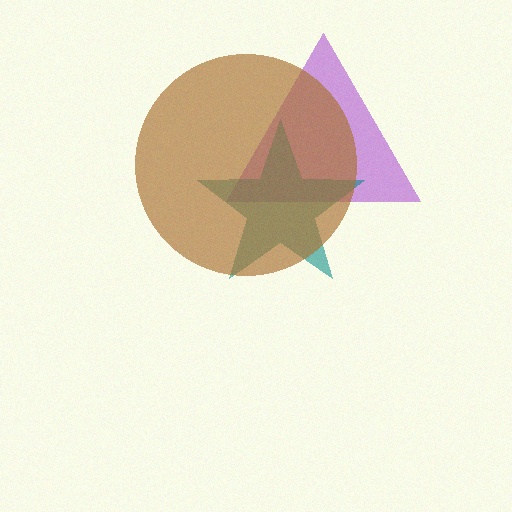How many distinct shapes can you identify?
There are 3 distinct shapes: a purple triangle, a teal star, a brown circle.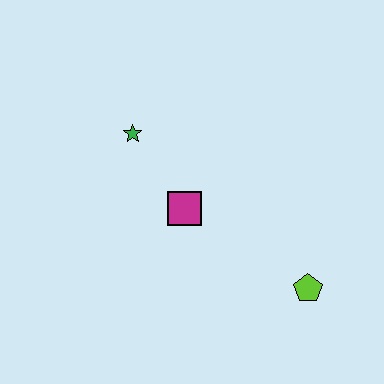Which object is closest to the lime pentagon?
The magenta square is closest to the lime pentagon.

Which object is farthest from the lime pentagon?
The green star is farthest from the lime pentagon.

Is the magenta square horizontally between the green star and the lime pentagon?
Yes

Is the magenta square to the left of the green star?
No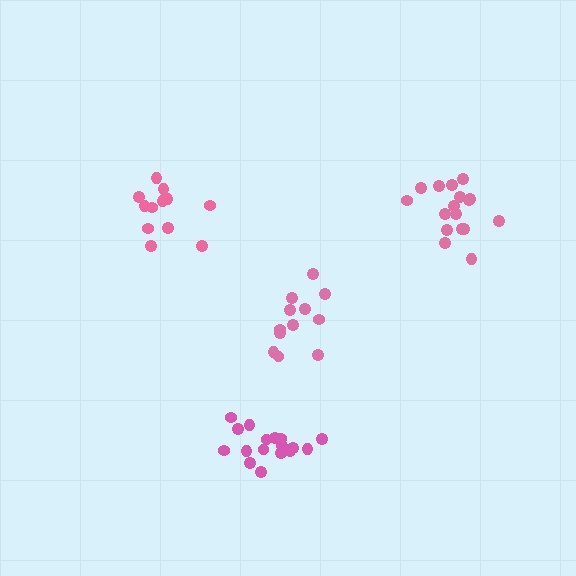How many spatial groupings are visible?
There are 4 spatial groupings.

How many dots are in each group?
Group 1: 17 dots, Group 2: 17 dots, Group 3: 12 dots, Group 4: 12 dots (58 total).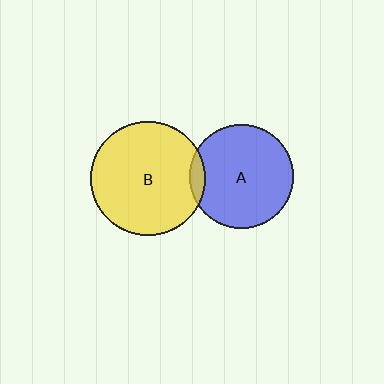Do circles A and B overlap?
Yes.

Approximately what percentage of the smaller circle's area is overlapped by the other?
Approximately 10%.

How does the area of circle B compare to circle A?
Approximately 1.2 times.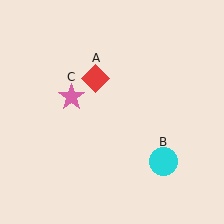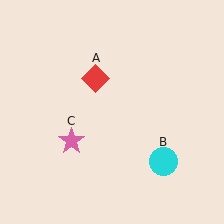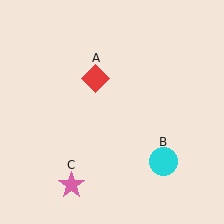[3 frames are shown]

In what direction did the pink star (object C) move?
The pink star (object C) moved down.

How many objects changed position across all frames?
1 object changed position: pink star (object C).